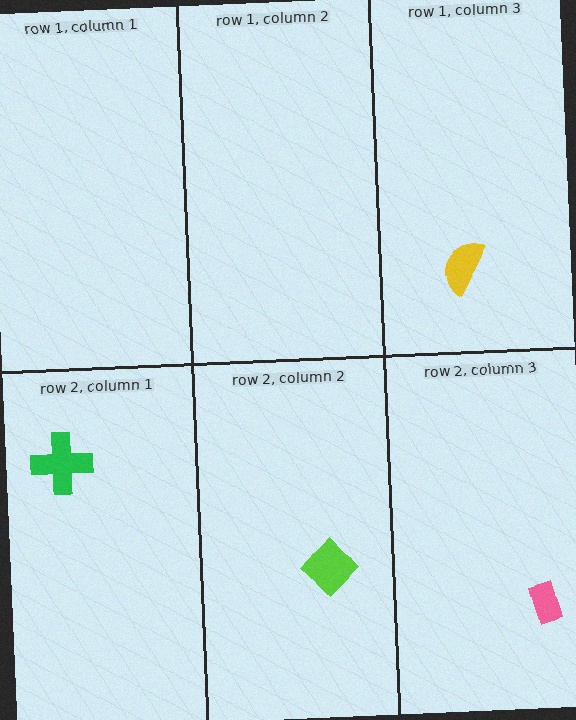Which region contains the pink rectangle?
The row 2, column 3 region.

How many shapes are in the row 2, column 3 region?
1.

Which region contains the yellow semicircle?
The row 1, column 3 region.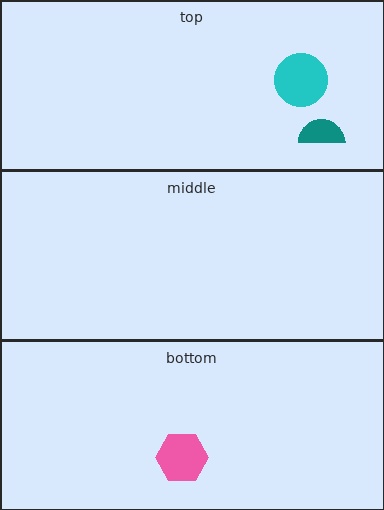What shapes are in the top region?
The cyan circle, the teal semicircle.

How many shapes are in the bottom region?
1.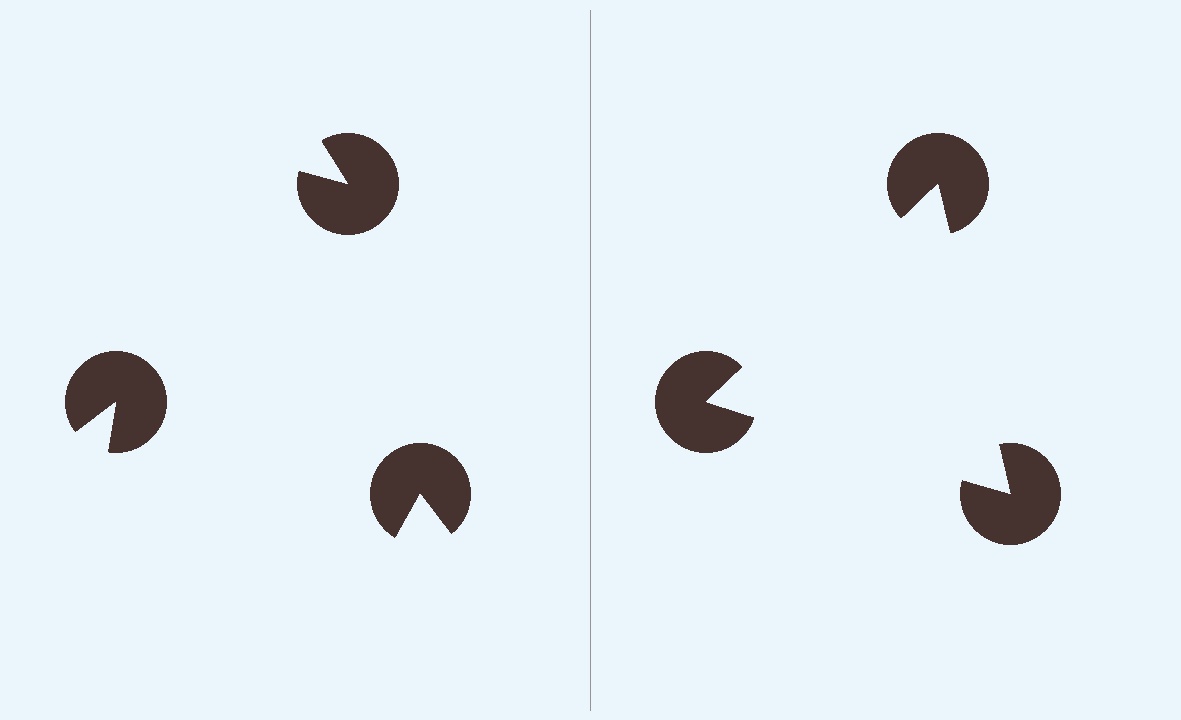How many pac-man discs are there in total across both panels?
6 — 3 on each side.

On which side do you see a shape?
An illusory triangle appears on the right side. On the left side the wedge cuts are rotated, so no coherent shape forms.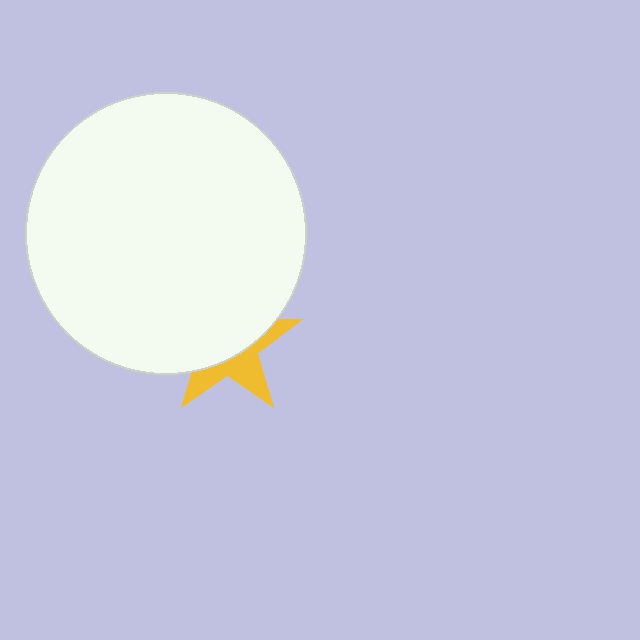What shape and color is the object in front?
The object in front is a white circle.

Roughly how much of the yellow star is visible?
A small part of it is visible (roughly 39%).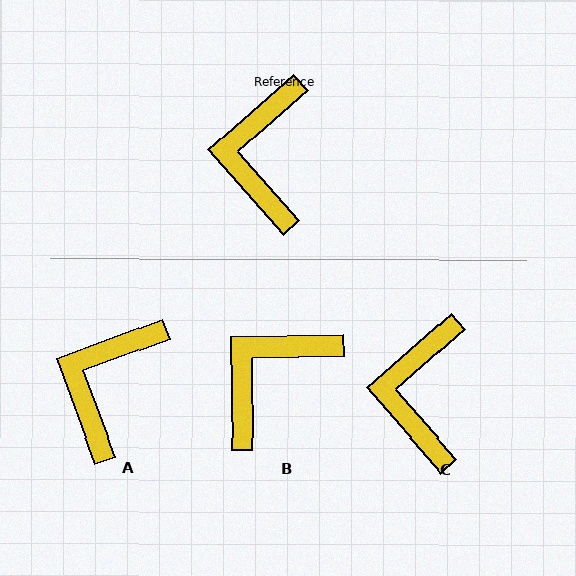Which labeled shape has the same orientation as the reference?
C.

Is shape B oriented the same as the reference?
No, it is off by about 40 degrees.